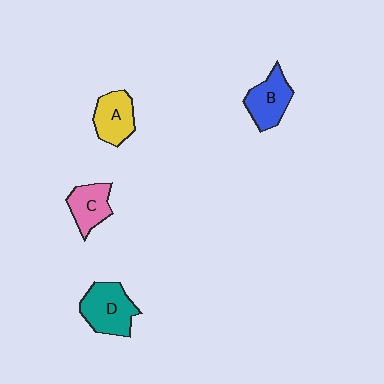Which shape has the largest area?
Shape D (teal).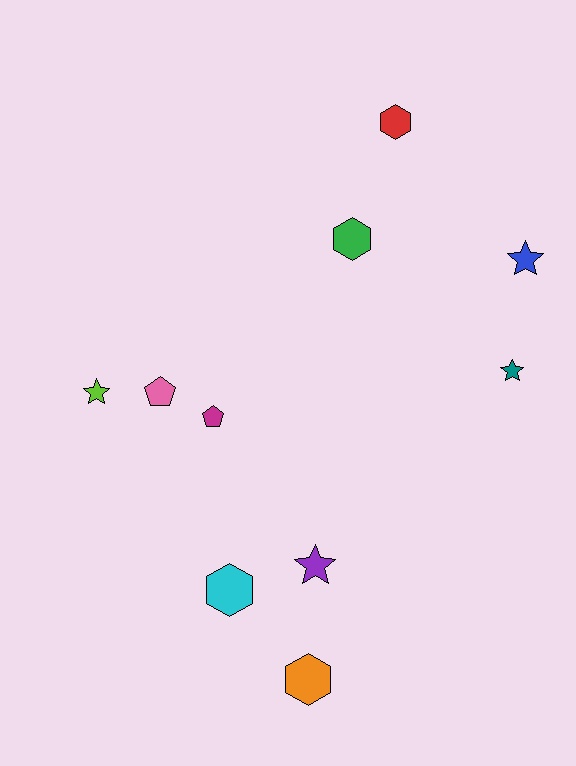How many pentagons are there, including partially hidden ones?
There are 2 pentagons.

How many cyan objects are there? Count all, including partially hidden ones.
There is 1 cyan object.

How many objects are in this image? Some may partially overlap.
There are 10 objects.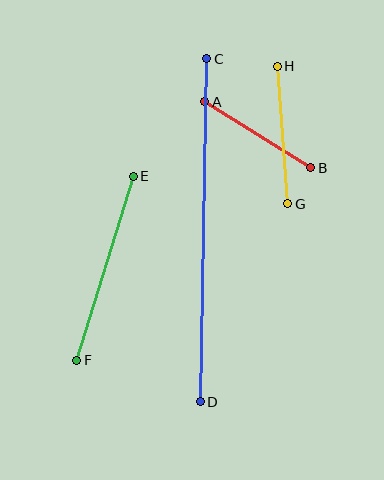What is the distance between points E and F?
The distance is approximately 193 pixels.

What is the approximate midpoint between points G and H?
The midpoint is at approximately (283, 135) pixels.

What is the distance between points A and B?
The distance is approximately 125 pixels.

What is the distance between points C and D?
The distance is approximately 343 pixels.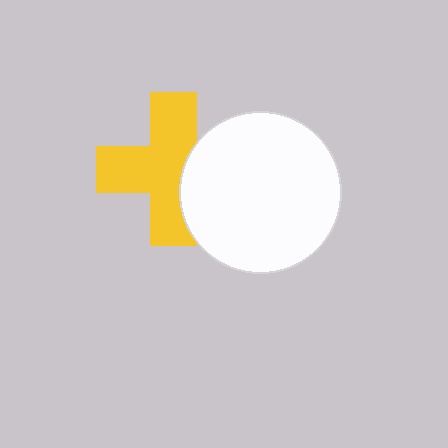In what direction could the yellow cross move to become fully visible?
The yellow cross could move left. That would shift it out from behind the white circle entirely.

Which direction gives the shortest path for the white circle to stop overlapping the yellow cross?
Moving right gives the shortest separation.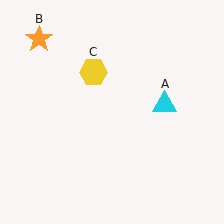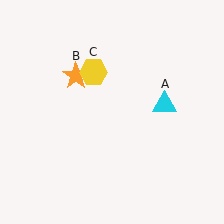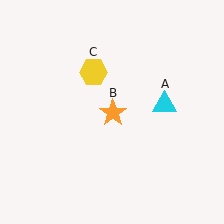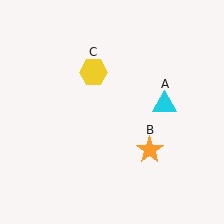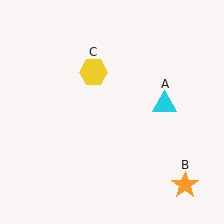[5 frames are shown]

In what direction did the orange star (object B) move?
The orange star (object B) moved down and to the right.